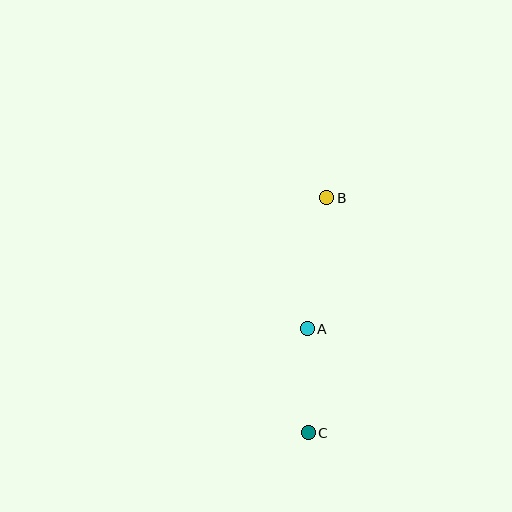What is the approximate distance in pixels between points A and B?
The distance between A and B is approximately 133 pixels.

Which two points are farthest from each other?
Points B and C are farthest from each other.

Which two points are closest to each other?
Points A and C are closest to each other.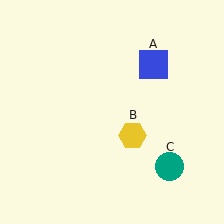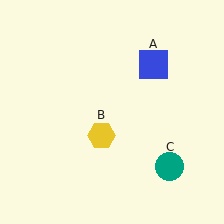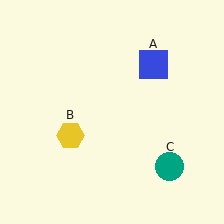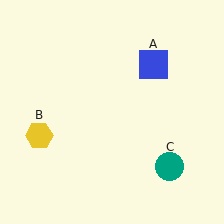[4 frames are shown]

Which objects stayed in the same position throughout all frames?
Blue square (object A) and teal circle (object C) remained stationary.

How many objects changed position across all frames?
1 object changed position: yellow hexagon (object B).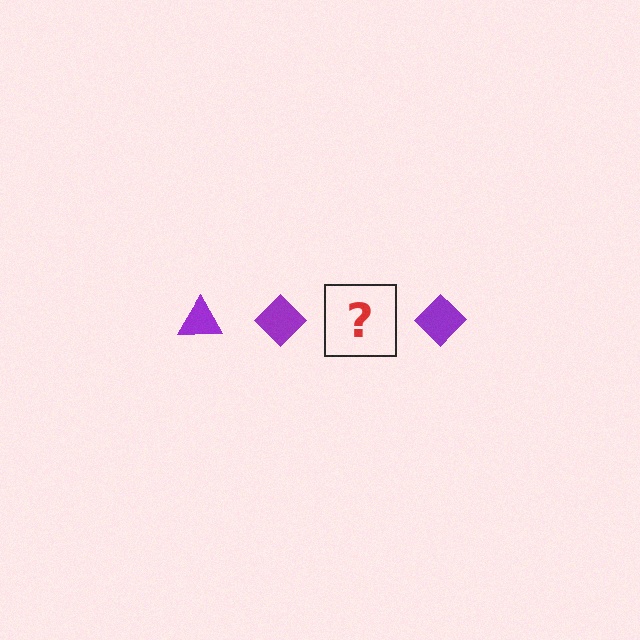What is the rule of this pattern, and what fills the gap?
The rule is that the pattern cycles through triangle, diamond shapes in purple. The gap should be filled with a purple triangle.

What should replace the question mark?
The question mark should be replaced with a purple triangle.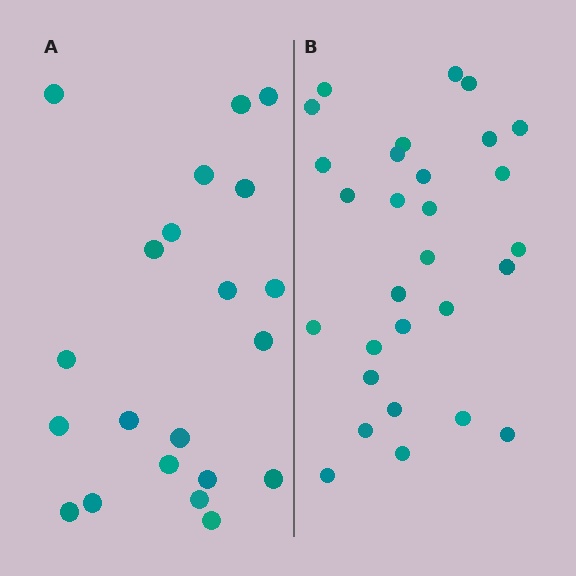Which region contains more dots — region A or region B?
Region B (the right region) has more dots.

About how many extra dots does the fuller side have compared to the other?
Region B has roughly 8 or so more dots than region A.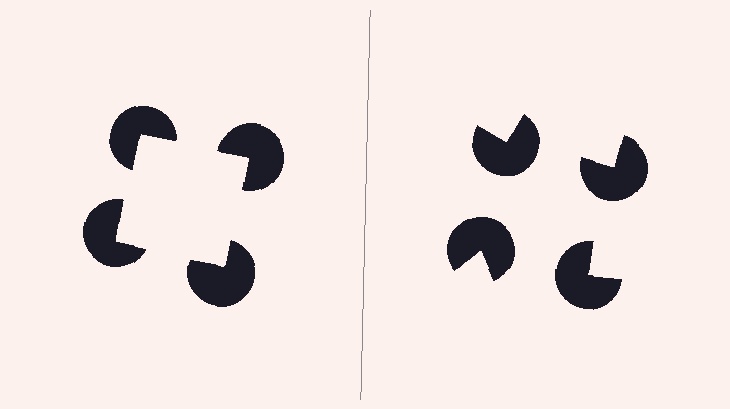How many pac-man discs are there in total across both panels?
8 — 4 on each side.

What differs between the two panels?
The pac-man discs are positioned identically on both sides; only the wedge orientations differ. On the left they align to a square; on the right they are misaligned.